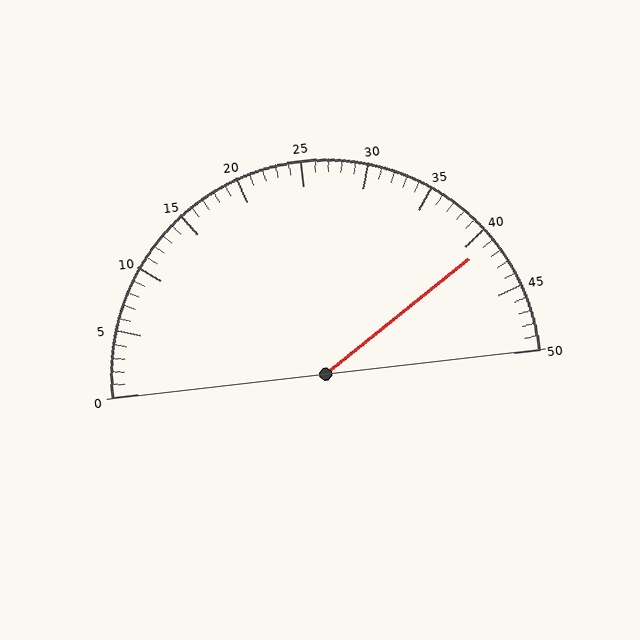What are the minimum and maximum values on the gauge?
The gauge ranges from 0 to 50.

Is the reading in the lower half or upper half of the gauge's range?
The reading is in the upper half of the range (0 to 50).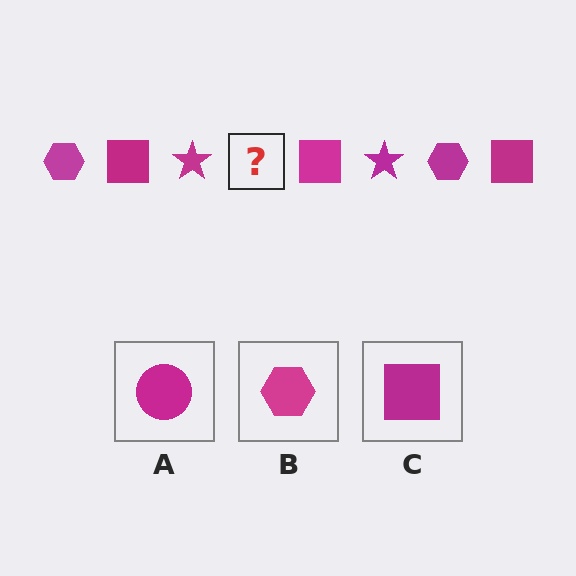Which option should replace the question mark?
Option B.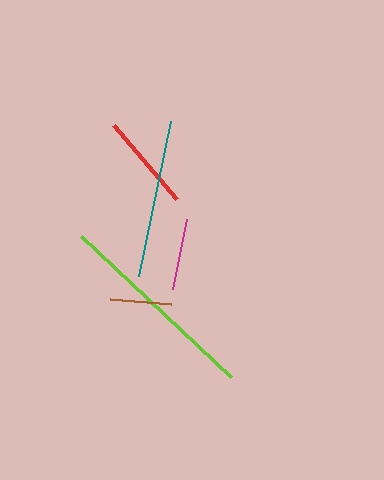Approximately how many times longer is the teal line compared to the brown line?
The teal line is approximately 2.6 times the length of the brown line.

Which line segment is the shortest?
The brown line is the shortest at approximately 61 pixels.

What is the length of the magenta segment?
The magenta segment is approximately 71 pixels long.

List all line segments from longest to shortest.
From longest to shortest: lime, teal, red, magenta, brown.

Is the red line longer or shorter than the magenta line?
The red line is longer than the magenta line.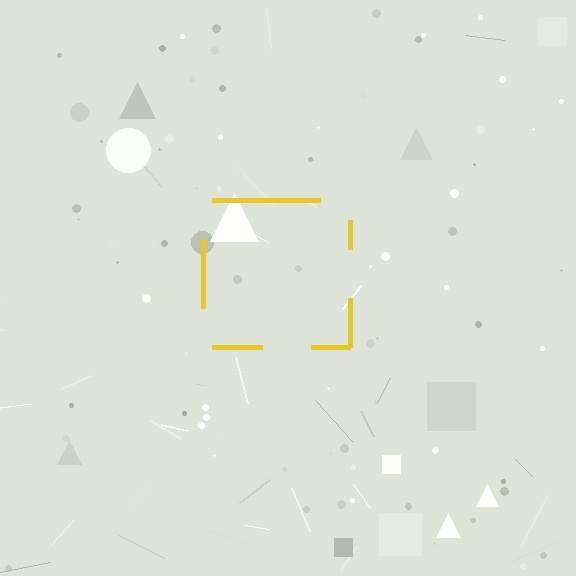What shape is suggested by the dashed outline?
The dashed outline suggests a square.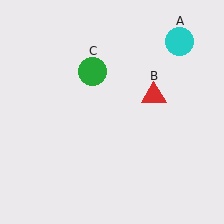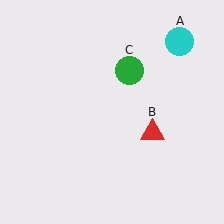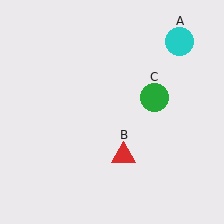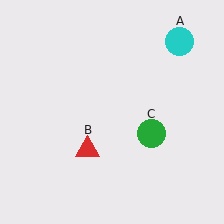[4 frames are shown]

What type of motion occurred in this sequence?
The red triangle (object B), green circle (object C) rotated clockwise around the center of the scene.